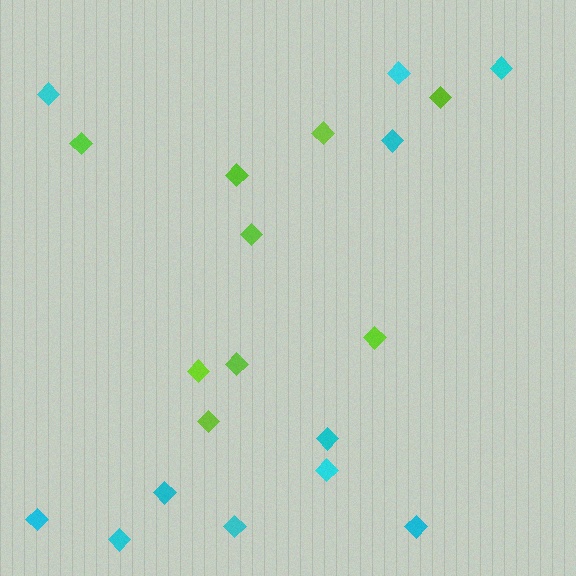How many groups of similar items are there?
There are 2 groups: one group of lime diamonds (9) and one group of cyan diamonds (11).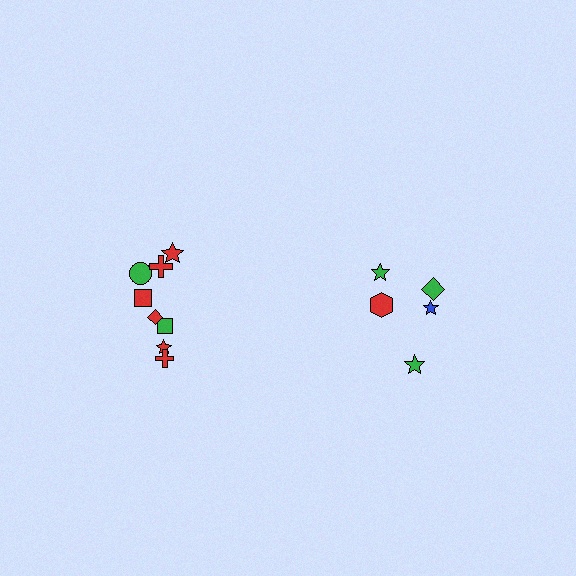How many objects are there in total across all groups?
There are 13 objects.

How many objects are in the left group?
There are 8 objects.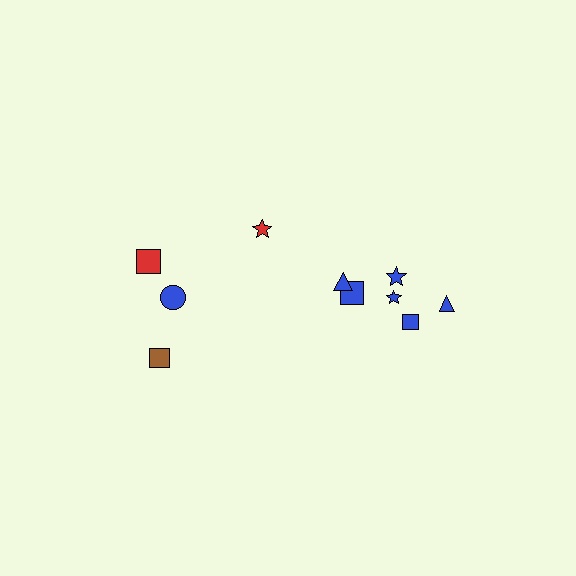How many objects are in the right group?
There are 6 objects.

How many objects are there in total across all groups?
There are 10 objects.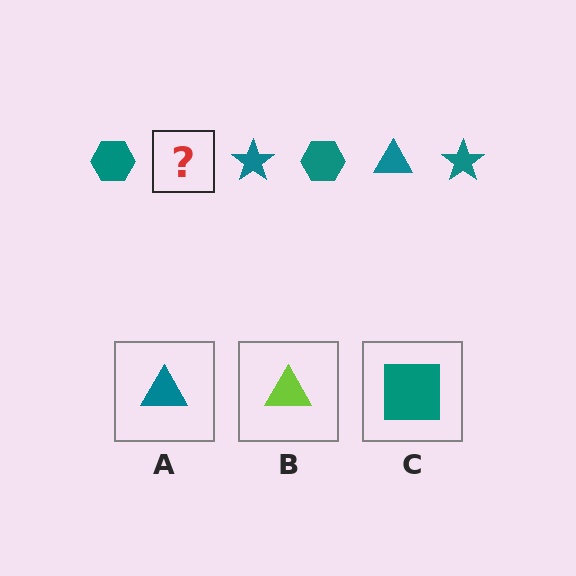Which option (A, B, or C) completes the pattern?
A.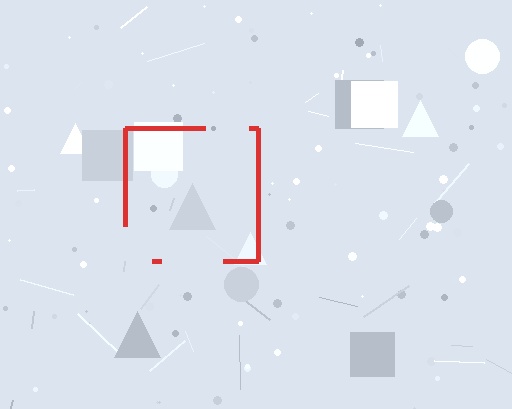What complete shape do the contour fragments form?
The contour fragments form a square.